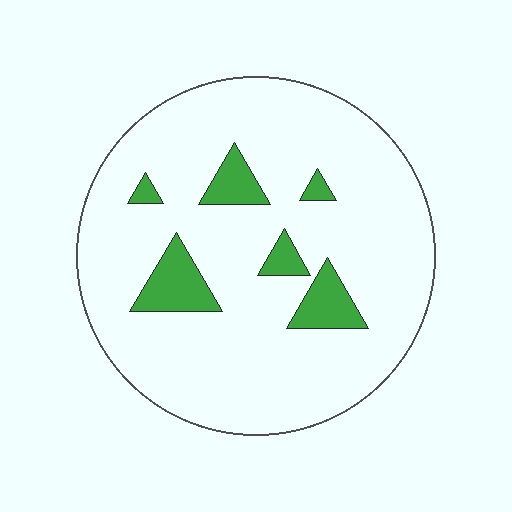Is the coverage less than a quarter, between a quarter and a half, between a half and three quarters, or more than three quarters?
Less than a quarter.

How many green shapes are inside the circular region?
6.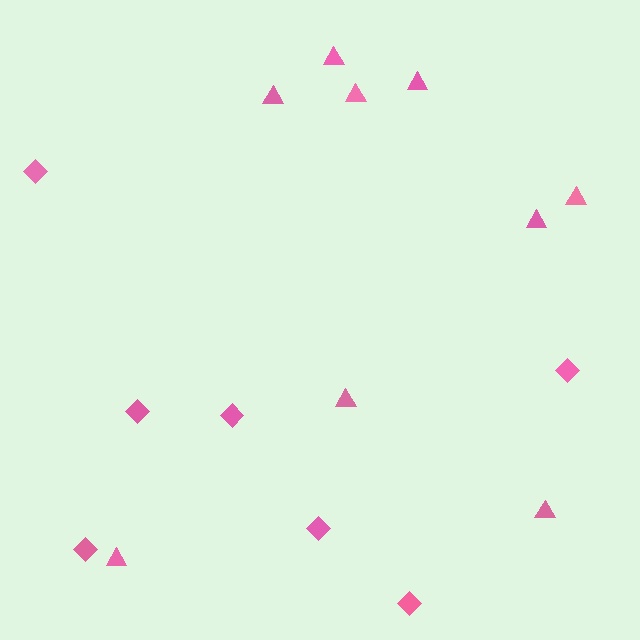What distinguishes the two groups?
There are 2 groups: one group of triangles (9) and one group of diamonds (7).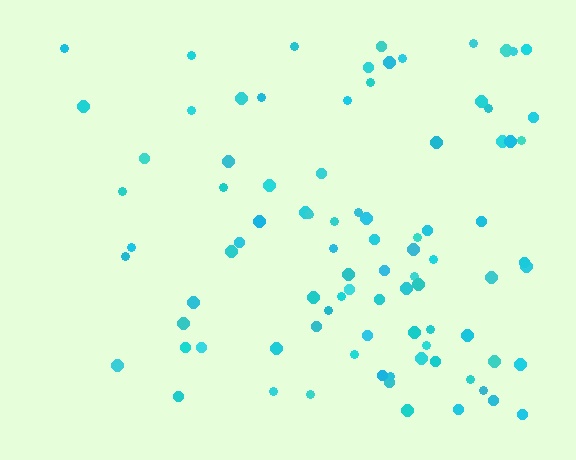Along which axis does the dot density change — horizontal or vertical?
Horizontal.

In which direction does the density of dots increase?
From left to right, with the right side densest.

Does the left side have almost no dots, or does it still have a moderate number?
Still a moderate number, just noticeably fewer than the right.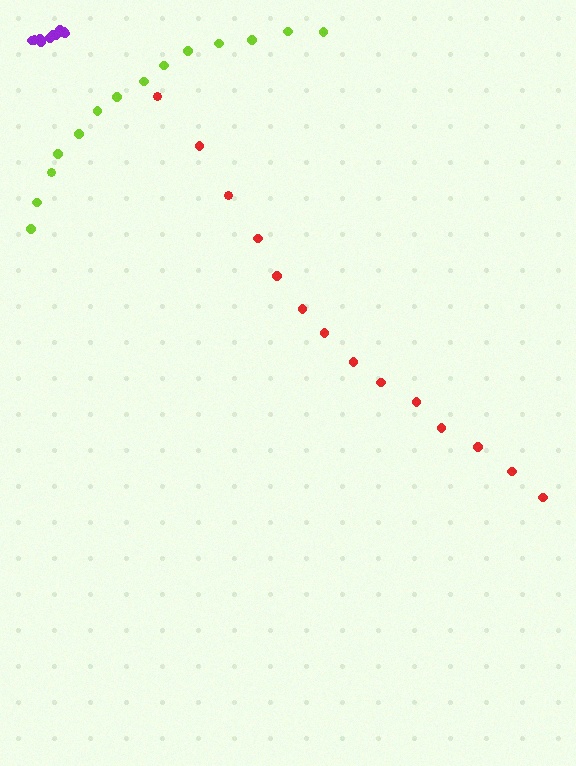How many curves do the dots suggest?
There are 3 distinct paths.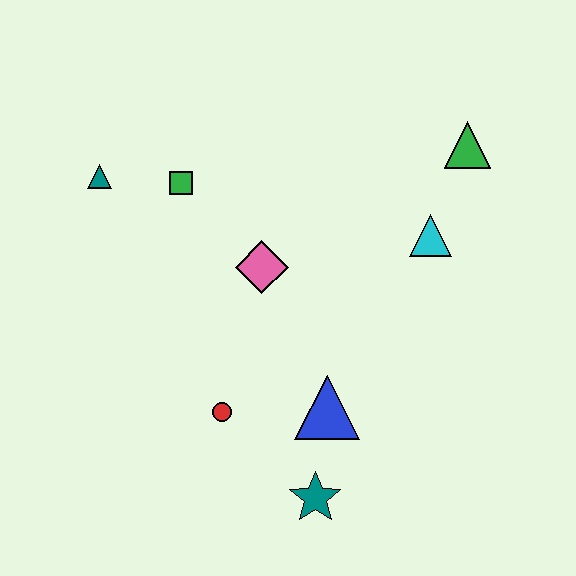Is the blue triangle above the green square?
No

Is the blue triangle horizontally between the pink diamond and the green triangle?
Yes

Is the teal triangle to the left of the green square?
Yes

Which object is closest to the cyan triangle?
The green triangle is closest to the cyan triangle.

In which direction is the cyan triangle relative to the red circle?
The cyan triangle is to the right of the red circle.